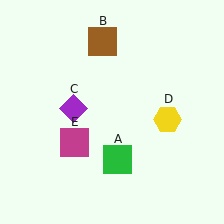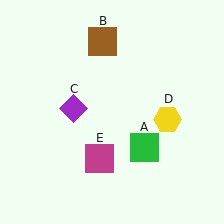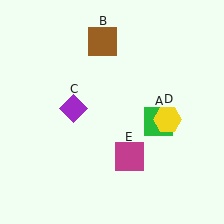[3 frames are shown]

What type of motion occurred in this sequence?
The green square (object A), magenta square (object E) rotated counterclockwise around the center of the scene.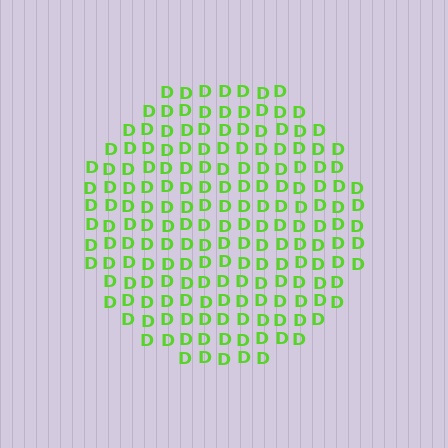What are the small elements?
The small elements are letter D's.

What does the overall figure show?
The overall figure shows a circle.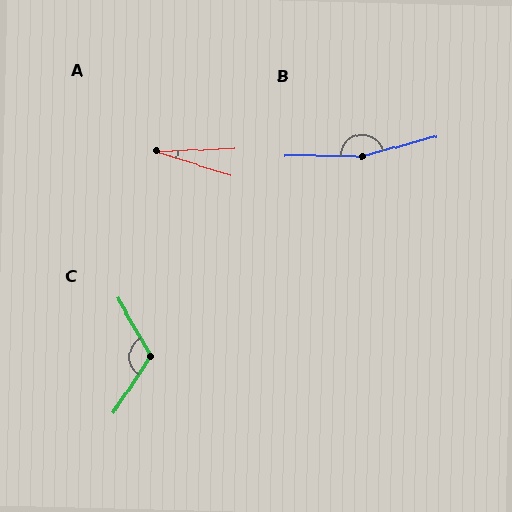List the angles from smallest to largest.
A (20°), C (117°), B (165°).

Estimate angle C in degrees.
Approximately 117 degrees.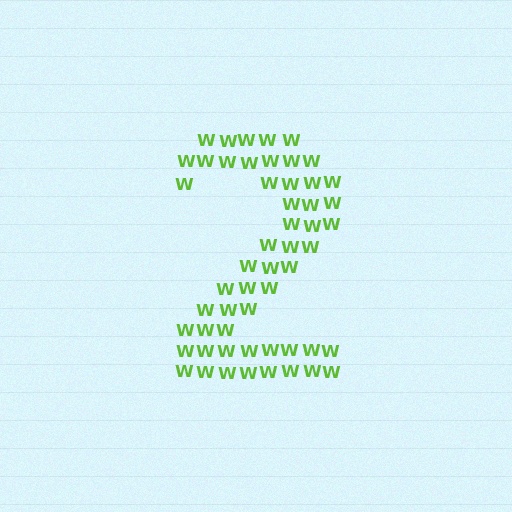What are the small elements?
The small elements are letter W's.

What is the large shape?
The large shape is the digit 2.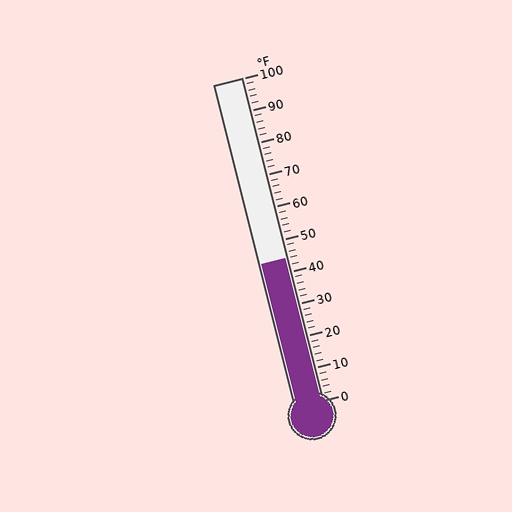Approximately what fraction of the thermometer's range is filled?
The thermometer is filled to approximately 45% of its range.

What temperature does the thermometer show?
The thermometer shows approximately 44°F.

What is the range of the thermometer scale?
The thermometer scale ranges from 0°F to 100°F.